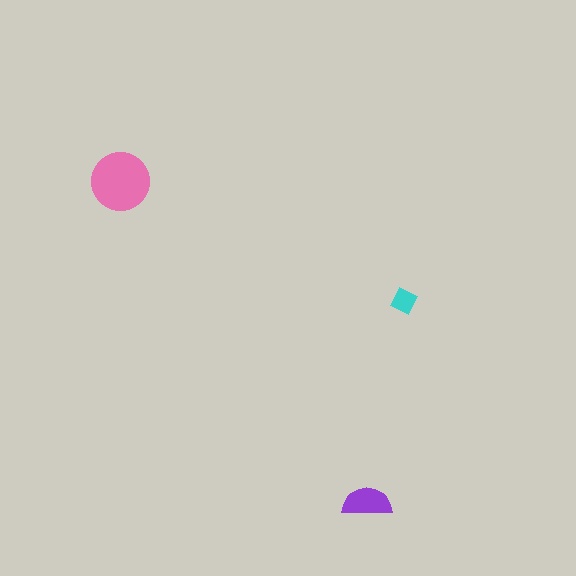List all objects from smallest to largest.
The cyan diamond, the purple semicircle, the pink circle.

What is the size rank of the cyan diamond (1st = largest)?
3rd.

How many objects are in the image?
There are 3 objects in the image.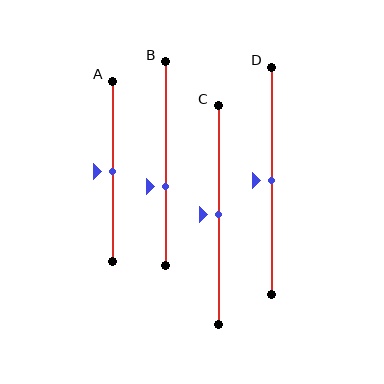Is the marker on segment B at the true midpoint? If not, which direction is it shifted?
No, the marker on segment B is shifted downward by about 11% of the segment length.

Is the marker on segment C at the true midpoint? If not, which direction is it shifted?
Yes, the marker on segment C is at the true midpoint.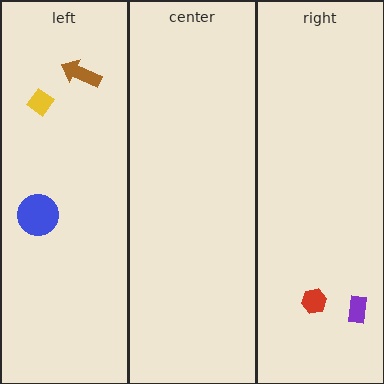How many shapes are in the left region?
3.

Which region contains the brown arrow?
The left region.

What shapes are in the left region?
The brown arrow, the blue circle, the yellow diamond.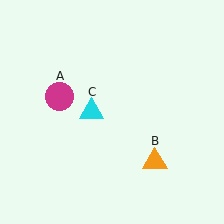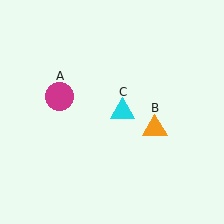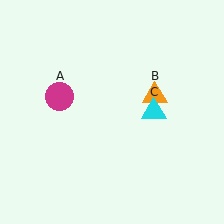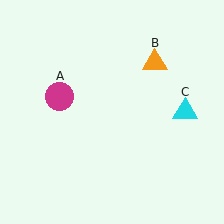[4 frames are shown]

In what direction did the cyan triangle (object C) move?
The cyan triangle (object C) moved right.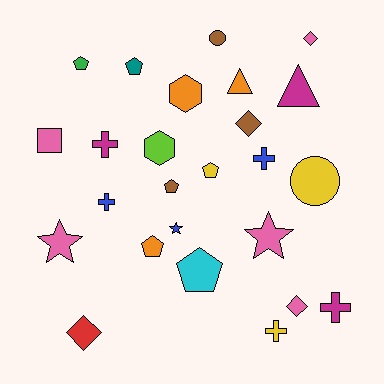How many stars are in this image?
There are 3 stars.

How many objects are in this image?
There are 25 objects.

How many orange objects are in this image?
There are 3 orange objects.